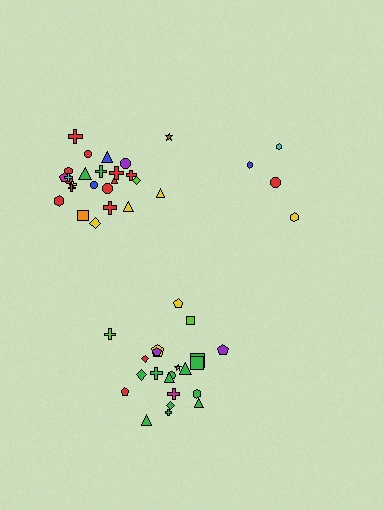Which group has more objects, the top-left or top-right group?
The top-left group.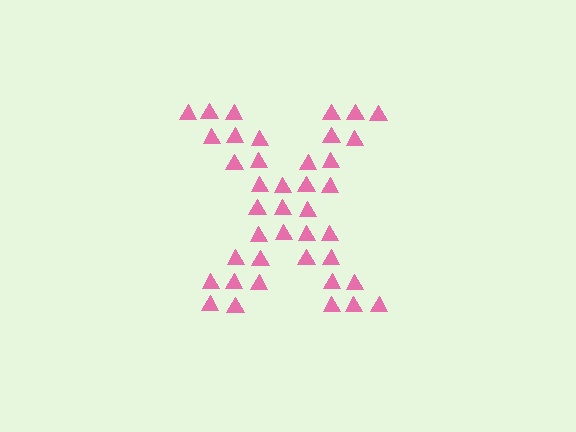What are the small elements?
The small elements are triangles.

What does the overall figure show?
The overall figure shows the letter X.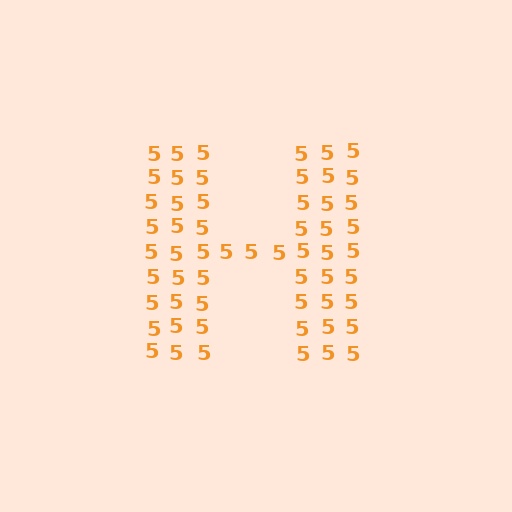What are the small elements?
The small elements are digit 5's.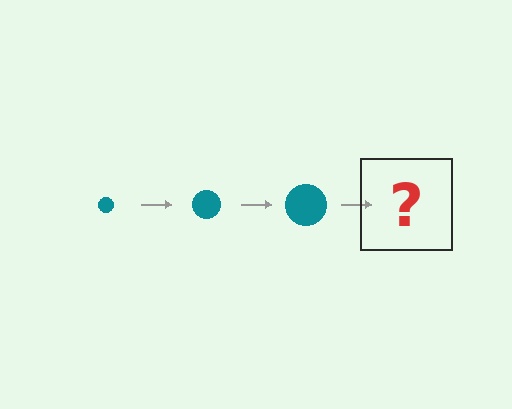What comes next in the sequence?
The next element should be a teal circle, larger than the previous one.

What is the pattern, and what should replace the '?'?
The pattern is that the circle gets progressively larger each step. The '?' should be a teal circle, larger than the previous one.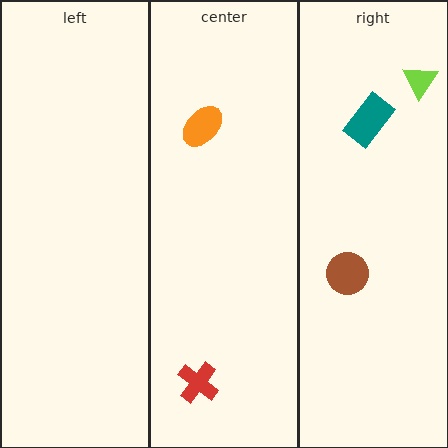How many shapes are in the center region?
2.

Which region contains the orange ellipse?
The center region.